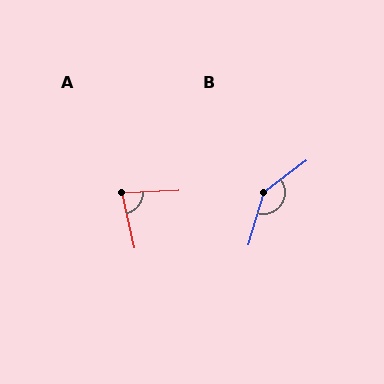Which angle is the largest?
B, at approximately 143 degrees.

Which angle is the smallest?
A, at approximately 79 degrees.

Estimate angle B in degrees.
Approximately 143 degrees.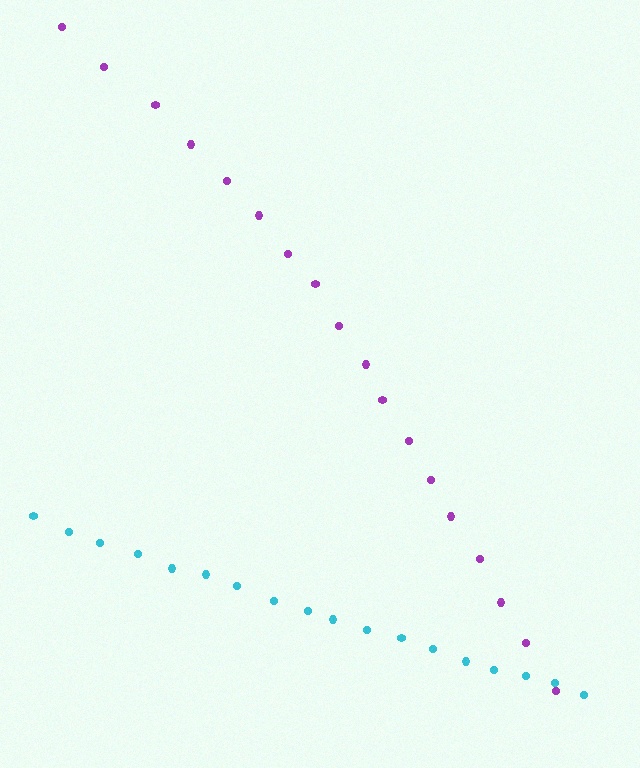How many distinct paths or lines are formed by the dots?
There are 2 distinct paths.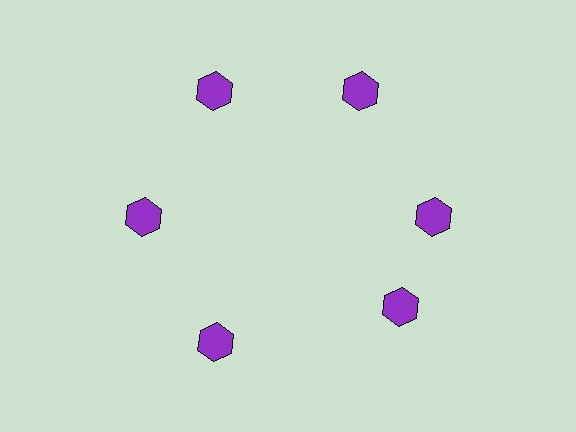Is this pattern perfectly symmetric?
No. The 6 purple hexagons are arranged in a ring, but one element near the 5 o'clock position is rotated out of alignment along the ring, breaking the 6-fold rotational symmetry.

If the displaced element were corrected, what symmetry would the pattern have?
It would have 6-fold rotational symmetry — the pattern would map onto itself every 60 degrees.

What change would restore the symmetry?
The symmetry would be restored by rotating it back into even spacing with its neighbors so that all 6 hexagons sit at equal angles and equal distance from the center.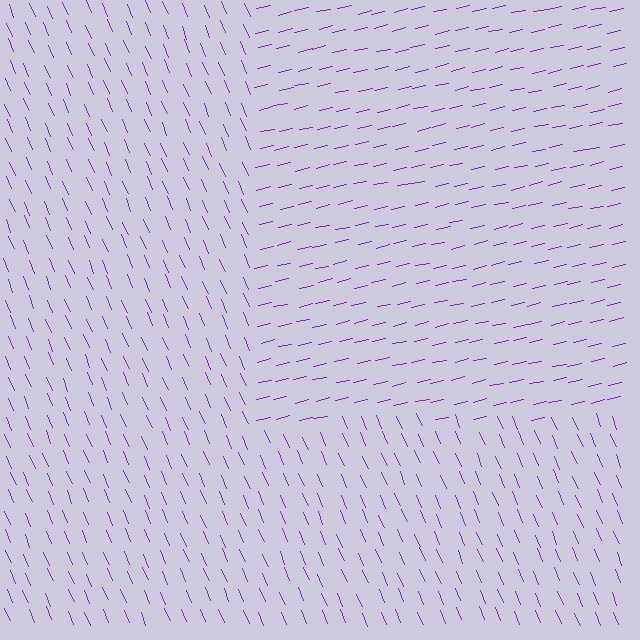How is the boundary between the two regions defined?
The boundary is defined purely by a change in line orientation (approximately 80 degrees difference). All lines are the same color and thickness.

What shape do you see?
I see a rectangle.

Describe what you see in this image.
The image is filled with small purple line segments. A rectangle region in the image has lines oriented differently from the surrounding lines, creating a visible texture boundary.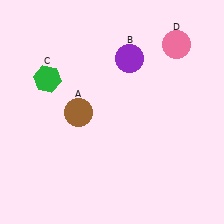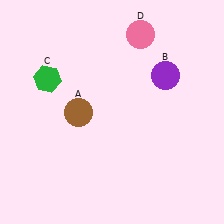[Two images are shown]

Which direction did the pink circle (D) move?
The pink circle (D) moved left.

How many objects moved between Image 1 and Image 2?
2 objects moved between the two images.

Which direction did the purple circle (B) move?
The purple circle (B) moved right.